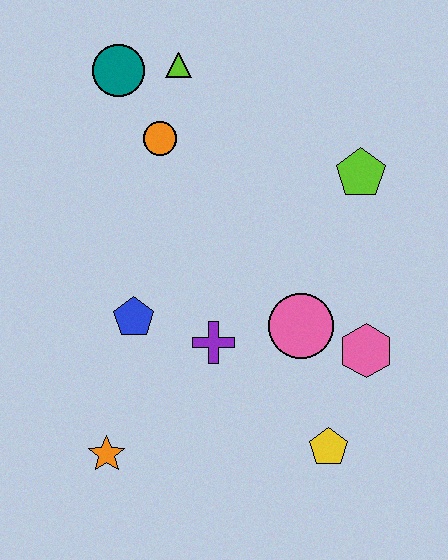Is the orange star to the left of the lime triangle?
Yes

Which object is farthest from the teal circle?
The yellow pentagon is farthest from the teal circle.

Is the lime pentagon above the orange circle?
No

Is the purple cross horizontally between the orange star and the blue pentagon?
No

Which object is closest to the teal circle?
The lime triangle is closest to the teal circle.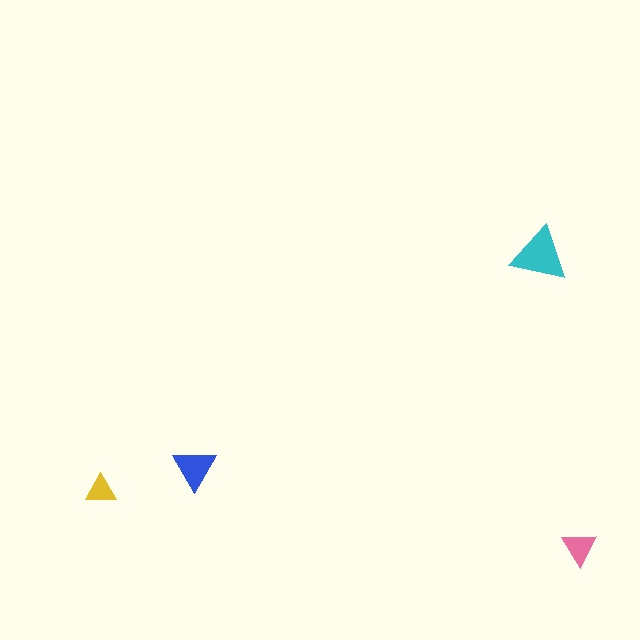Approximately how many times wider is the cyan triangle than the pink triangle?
About 1.5 times wider.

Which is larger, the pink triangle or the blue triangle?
The blue one.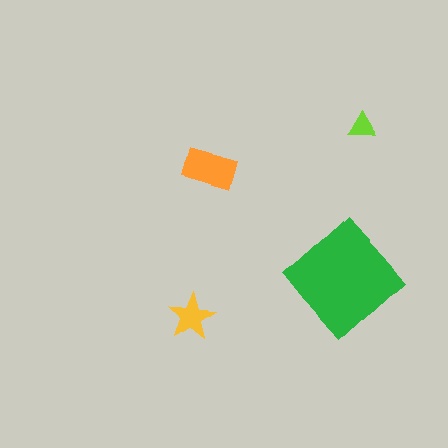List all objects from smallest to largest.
The lime triangle, the yellow star, the orange rectangle, the green diamond.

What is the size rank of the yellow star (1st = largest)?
3rd.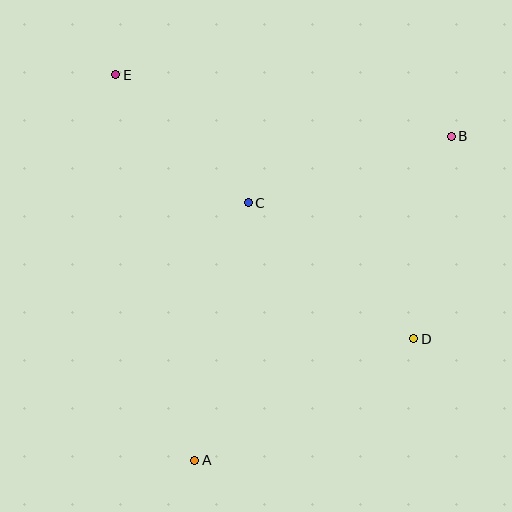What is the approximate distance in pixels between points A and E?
The distance between A and E is approximately 394 pixels.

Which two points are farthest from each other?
Points A and B are farthest from each other.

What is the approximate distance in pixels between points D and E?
The distance between D and E is approximately 398 pixels.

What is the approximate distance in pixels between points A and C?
The distance between A and C is approximately 263 pixels.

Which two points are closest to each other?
Points C and E are closest to each other.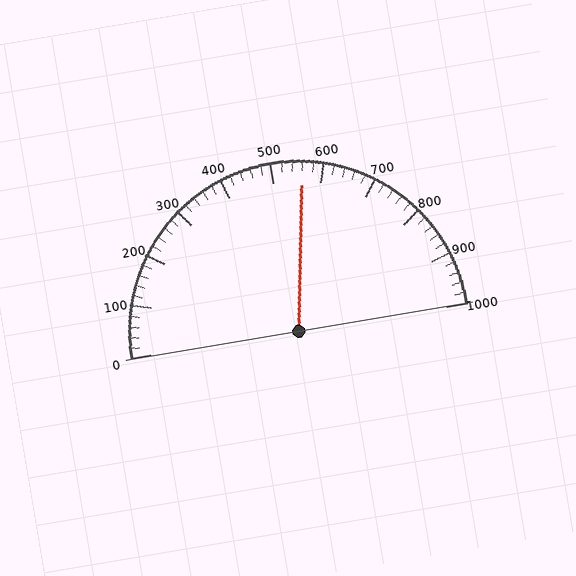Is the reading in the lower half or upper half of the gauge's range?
The reading is in the upper half of the range (0 to 1000).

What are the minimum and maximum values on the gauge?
The gauge ranges from 0 to 1000.